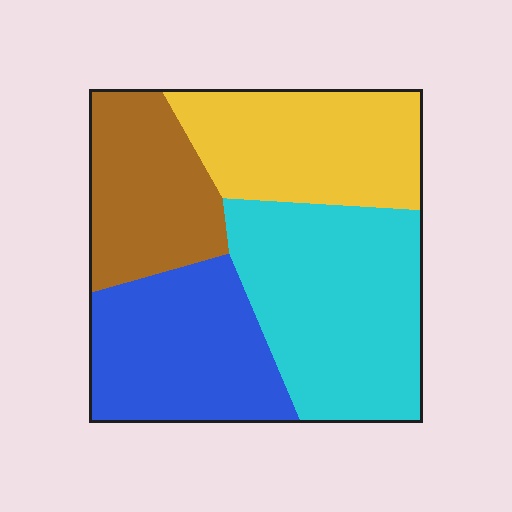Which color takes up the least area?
Brown, at roughly 20%.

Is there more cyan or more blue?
Cyan.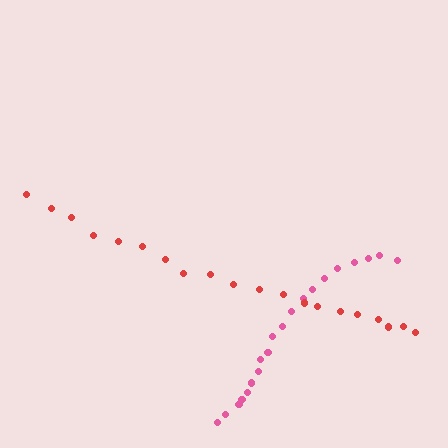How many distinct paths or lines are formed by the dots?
There are 2 distinct paths.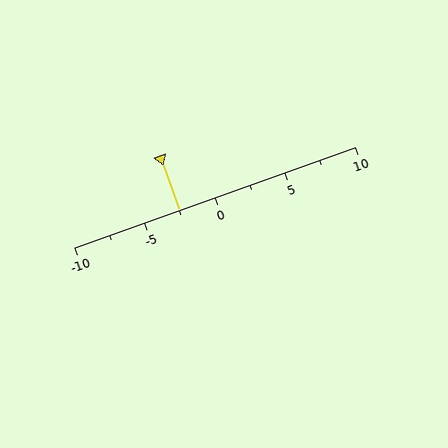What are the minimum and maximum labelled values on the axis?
The axis runs from -10 to 10.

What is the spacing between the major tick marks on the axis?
The major ticks are spaced 5 apart.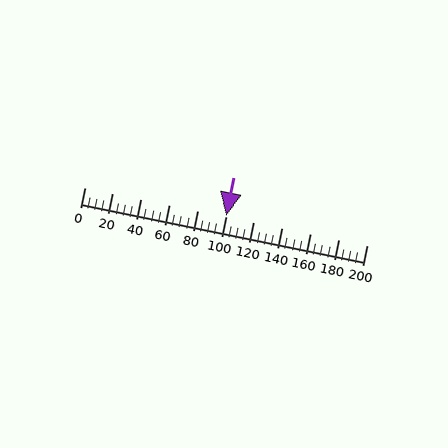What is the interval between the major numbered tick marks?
The major tick marks are spaced 20 units apart.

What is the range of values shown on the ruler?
The ruler shows values from 0 to 200.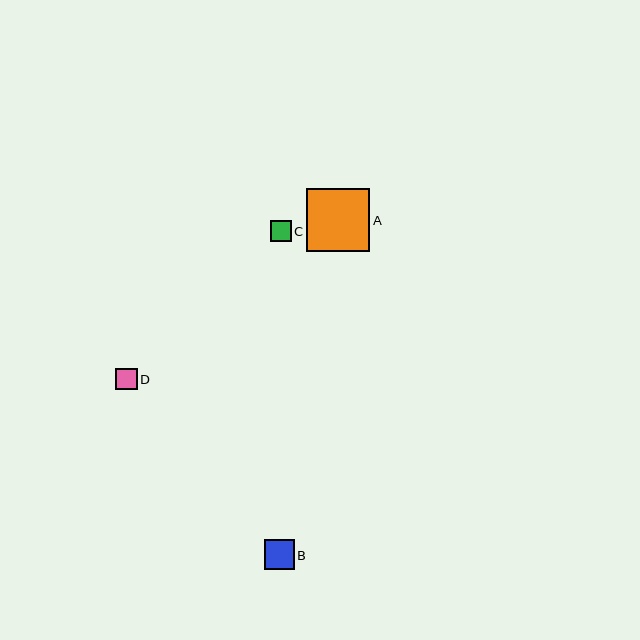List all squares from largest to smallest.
From largest to smallest: A, B, D, C.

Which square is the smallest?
Square C is the smallest with a size of approximately 21 pixels.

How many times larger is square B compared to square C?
Square B is approximately 1.5 times the size of square C.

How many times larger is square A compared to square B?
Square A is approximately 2.1 times the size of square B.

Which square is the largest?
Square A is the largest with a size of approximately 63 pixels.